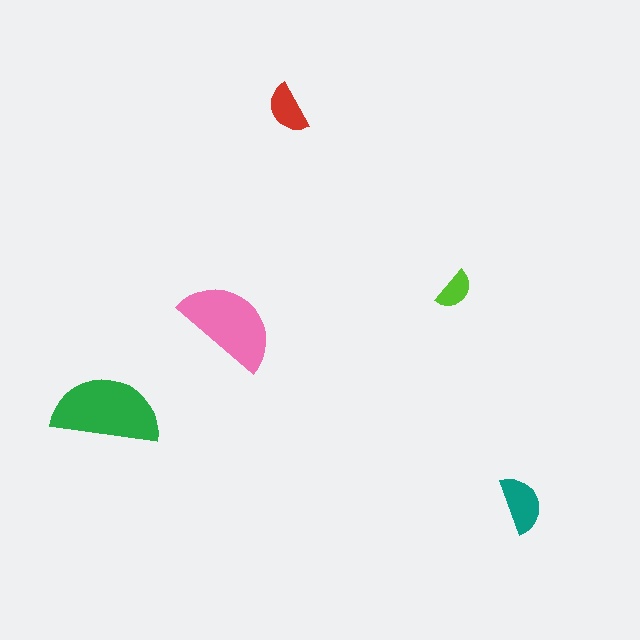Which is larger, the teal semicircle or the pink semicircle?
The pink one.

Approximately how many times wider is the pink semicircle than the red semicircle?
About 2 times wider.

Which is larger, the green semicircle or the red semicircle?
The green one.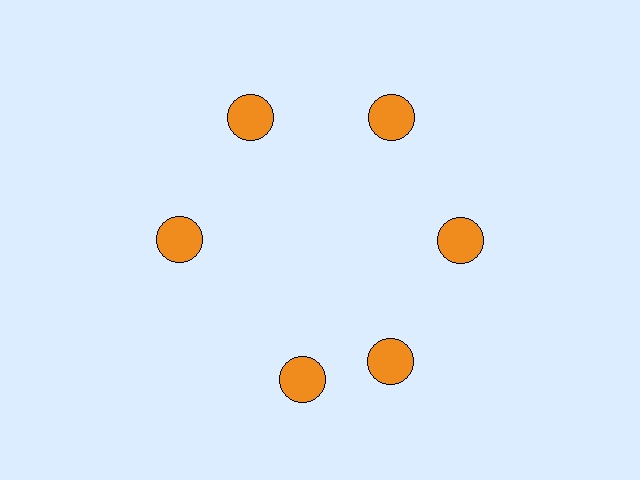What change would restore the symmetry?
The symmetry would be restored by rotating it back into even spacing with its neighbors so that all 6 circles sit at equal angles and equal distance from the center.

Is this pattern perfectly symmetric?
No. The 6 orange circles are arranged in a ring, but one element near the 7 o'clock position is rotated out of alignment along the ring, breaking the 6-fold rotational symmetry.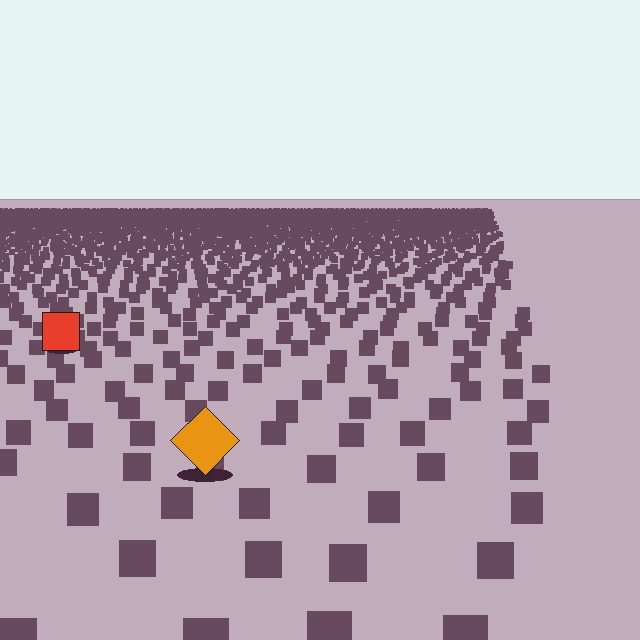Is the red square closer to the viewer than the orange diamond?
No. The orange diamond is closer — you can tell from the texture gradient: the ground texture is coarser near it.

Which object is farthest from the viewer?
The red square is farthest from the viewer. It appears smaller and the ground texture around it is denser.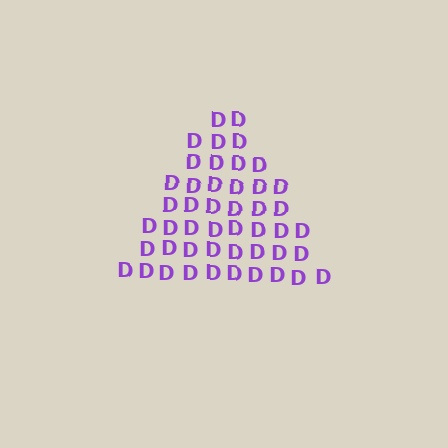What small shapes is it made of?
It is made of small letter D's.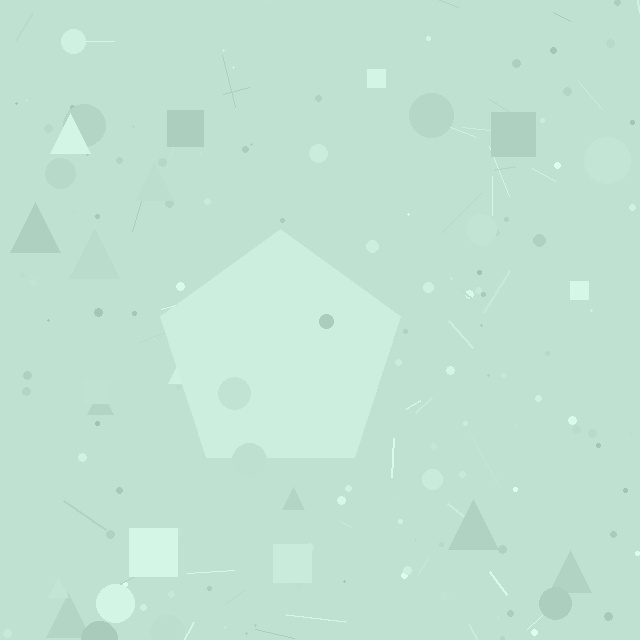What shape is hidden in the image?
A pentagon is hidden in the image.